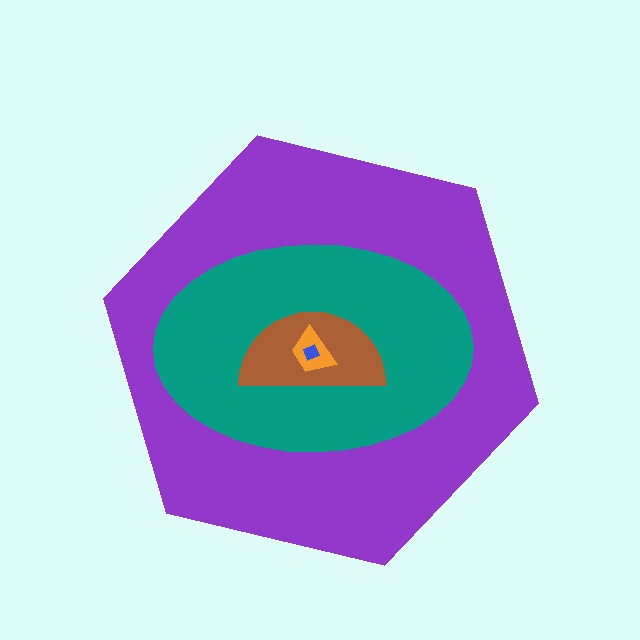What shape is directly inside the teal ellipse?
The brown semicircle.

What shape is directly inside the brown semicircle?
The orange trapezoid.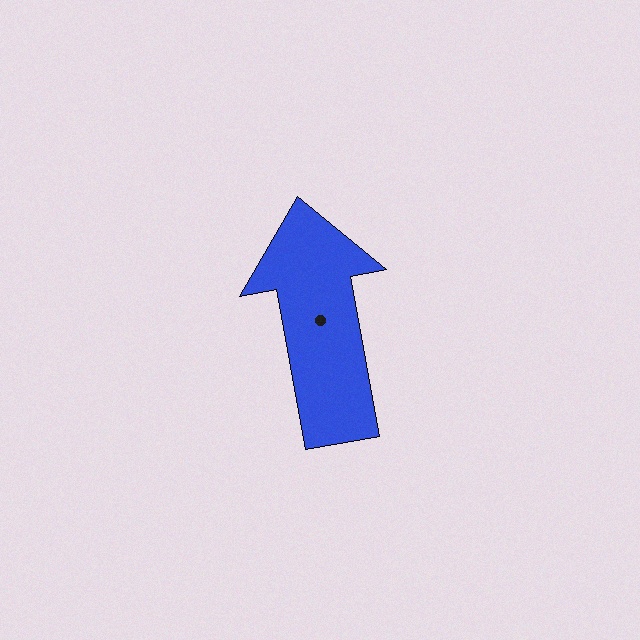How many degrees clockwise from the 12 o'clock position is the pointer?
Approximately 350 degrees.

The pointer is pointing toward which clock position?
Roughly 12 o'clock.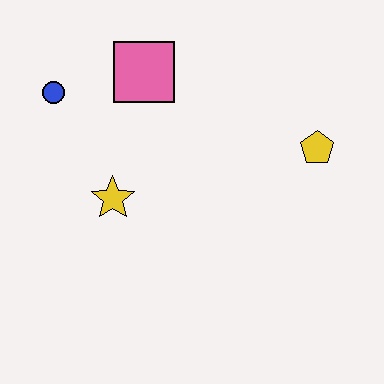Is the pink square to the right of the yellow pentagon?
No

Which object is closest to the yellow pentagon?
The pink square is closest to the yellow pentagon.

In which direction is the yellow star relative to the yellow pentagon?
The yellow star is to the left of the yellow pentagon.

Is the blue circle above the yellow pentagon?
Yes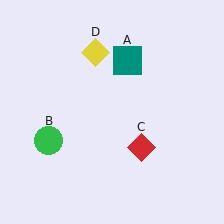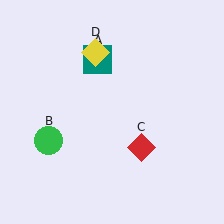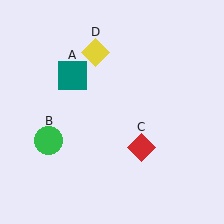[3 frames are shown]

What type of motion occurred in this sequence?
The teal square (object A) rotated counterclockwise around the center of the scene.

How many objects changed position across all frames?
1 object changed position: teal square (object A).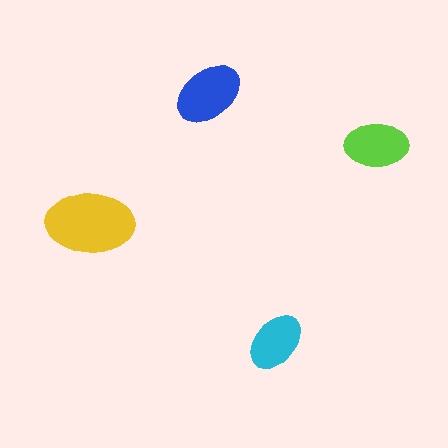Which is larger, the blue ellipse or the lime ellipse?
The blue one.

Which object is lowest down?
The cyan ellipse is bottommost.